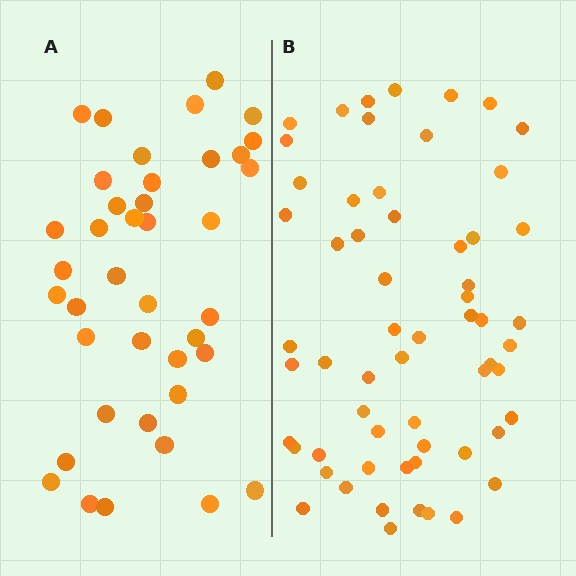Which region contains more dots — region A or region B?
Region B (the right region) has more dots.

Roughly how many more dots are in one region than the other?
Region B has approximately 20 more dots than region A.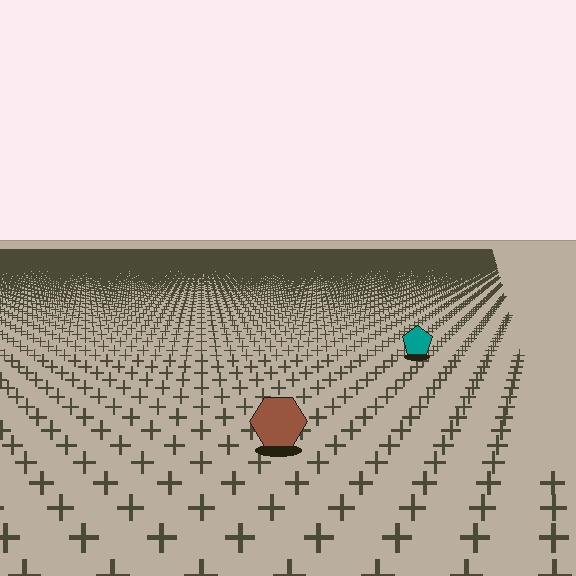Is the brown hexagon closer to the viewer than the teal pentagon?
Yes. The brown hexagon is closer — you can tell from the texture gradient: the ground texture is coarser near it.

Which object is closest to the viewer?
The brown hexagon is closest. The texture marks near it are larger and more spread out.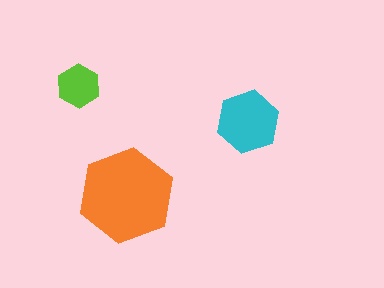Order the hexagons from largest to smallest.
the orange one, the cyan one, the lime one.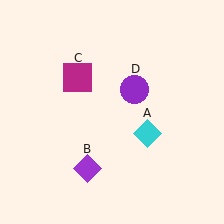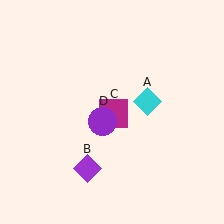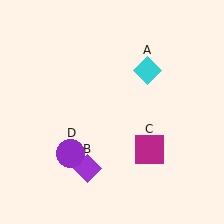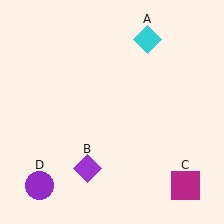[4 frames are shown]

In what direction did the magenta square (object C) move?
The magenta square (object C) moved down and to the right.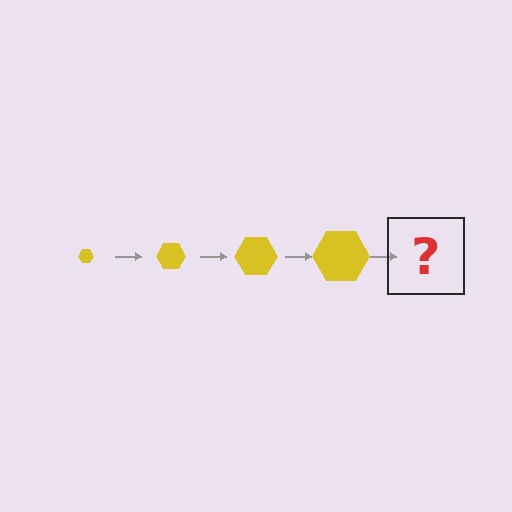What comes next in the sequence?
The next element should be a yellow hexagon, larger than the previous one.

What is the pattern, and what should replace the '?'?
The pattern is that the hexagon gets progressively larger each step. The '?' should be a yellow hexagon, larger than the previous one.